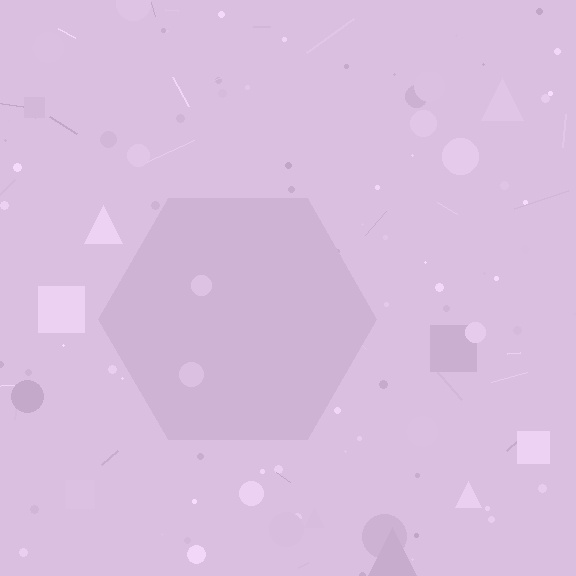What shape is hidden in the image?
A hexagon is hidden in the image.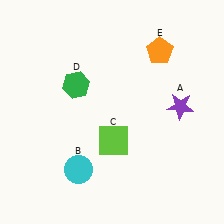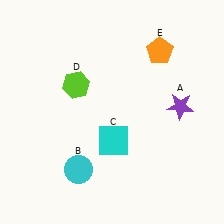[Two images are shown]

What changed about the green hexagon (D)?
In Image 1, D is green. In Image 2, it changed to lime.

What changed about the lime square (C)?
In Image 1, C is lime. In Image 2, it changed to cyan.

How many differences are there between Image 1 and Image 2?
There are 2 differences between the two images.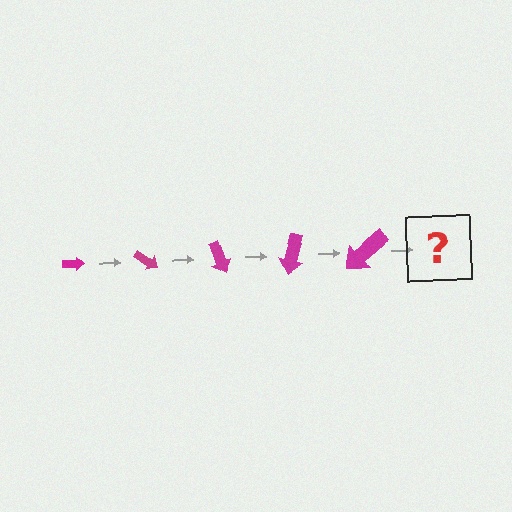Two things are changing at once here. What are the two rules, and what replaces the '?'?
The two rules are that the arrow grows larger each step and it rotates 35 degrees each step. The '?' should be an arrow, larger than the previous one and rotated 175 degrees from the start.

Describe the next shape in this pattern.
It should be an arrow, larger than the previous one and rotated 175 degrees from the start.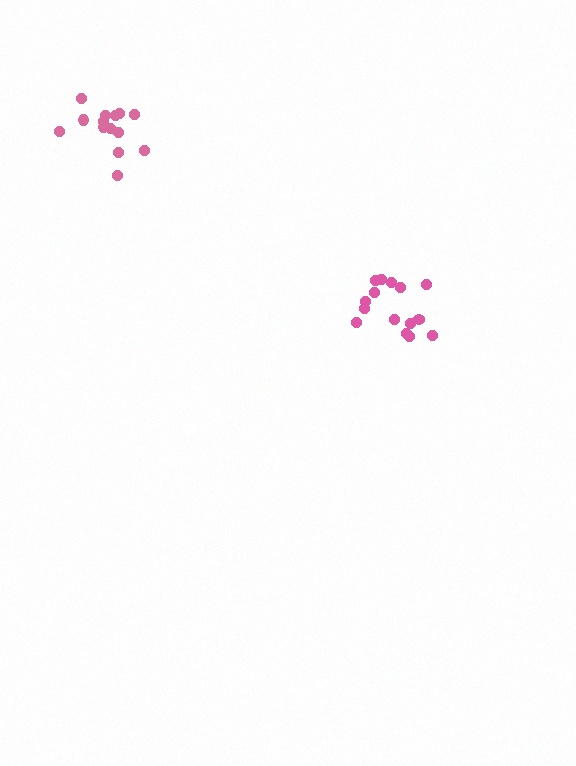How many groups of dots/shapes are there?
There are 2 groups.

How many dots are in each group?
Group 1: 14 dots, Group 2: 15 dots (29 total).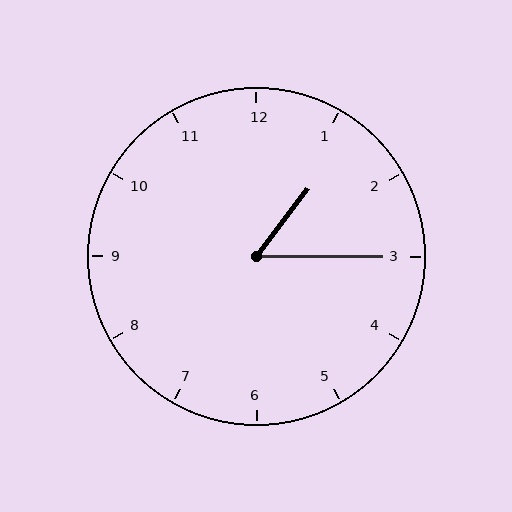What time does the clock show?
1:15.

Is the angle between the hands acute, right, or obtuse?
It is acute.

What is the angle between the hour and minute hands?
Approximately 52 degrees.